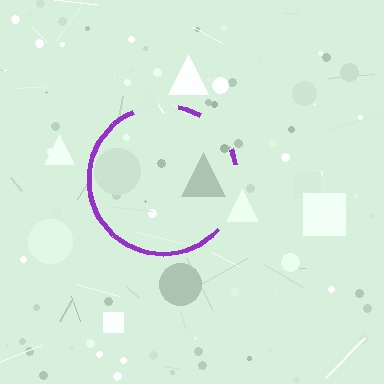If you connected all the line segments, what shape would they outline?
They would outline a circle.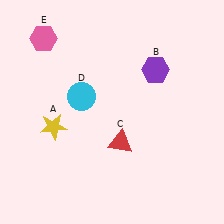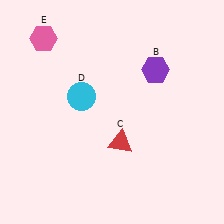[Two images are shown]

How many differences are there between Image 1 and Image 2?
There is 1 difference between the two images.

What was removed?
The yellow star (A) was removed in Image 2.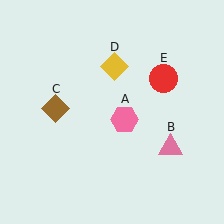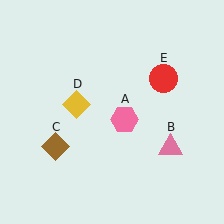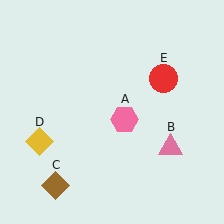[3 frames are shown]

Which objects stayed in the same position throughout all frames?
Pink hexagon (object A) and pink triangle (object B) and red circle (object E) remained stationary.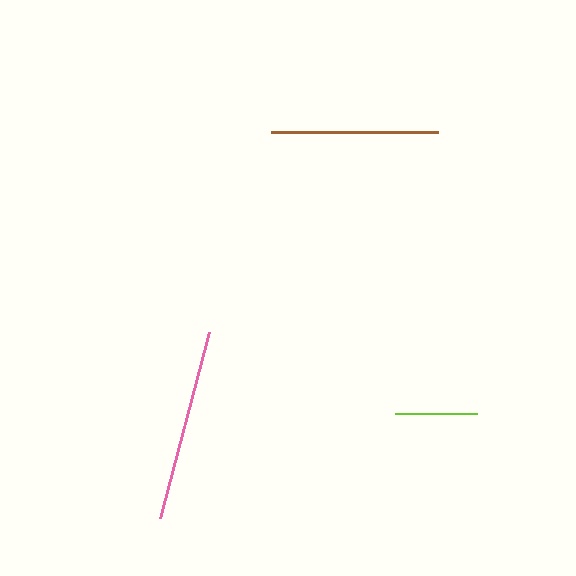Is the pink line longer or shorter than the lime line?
The pink line is longer than the lime line.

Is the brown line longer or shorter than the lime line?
The brown line is longer than the lime line.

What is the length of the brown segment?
The brown segment is approximately 166 pixels long.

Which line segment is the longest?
The pink line is the longest at approximately 193 pixels.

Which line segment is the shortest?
The lime line is the shortest at approximately 81 pixels.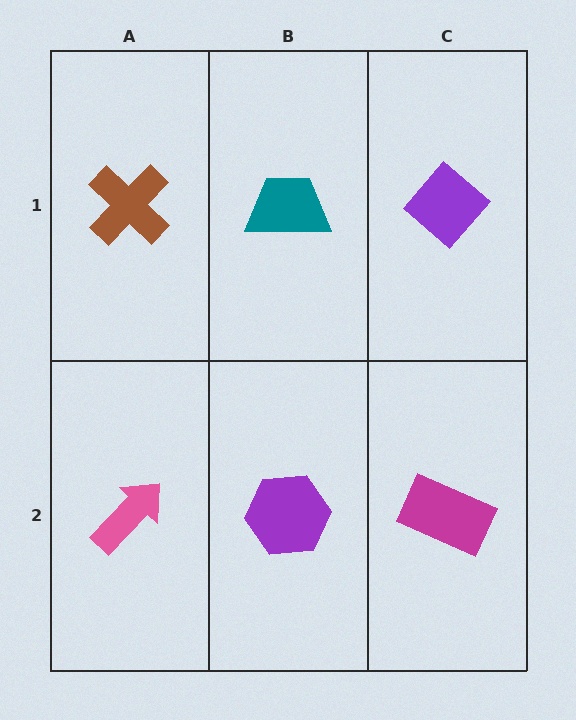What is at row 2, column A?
A pink arrow.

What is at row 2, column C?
A magenta rectangle.